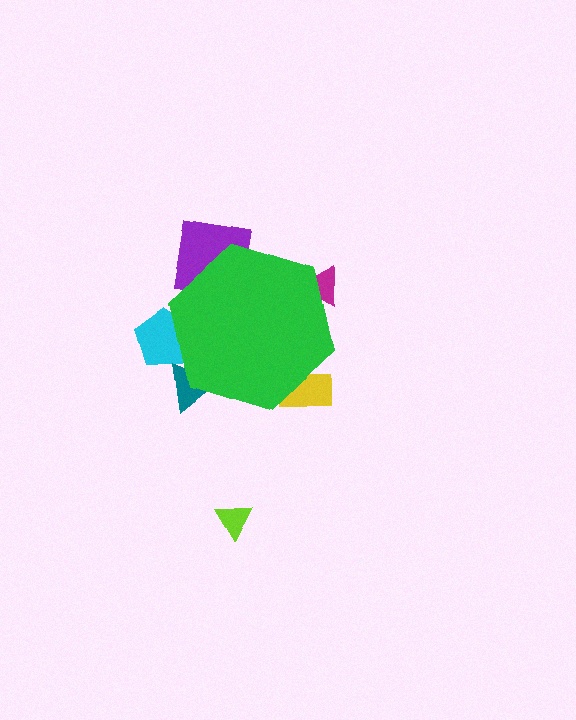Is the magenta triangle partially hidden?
Yes, the magenta triangle is partially hidden behind the green hexagon.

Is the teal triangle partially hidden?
Yes, the teal triangle is partially hidden behind the green hexagon.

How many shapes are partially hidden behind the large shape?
5 shapes are partially hidden.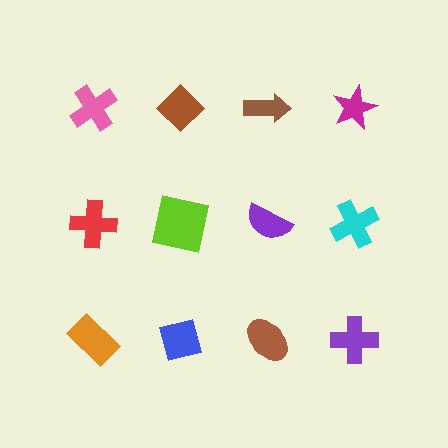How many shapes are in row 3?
4 shapes.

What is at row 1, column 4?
A magenta star.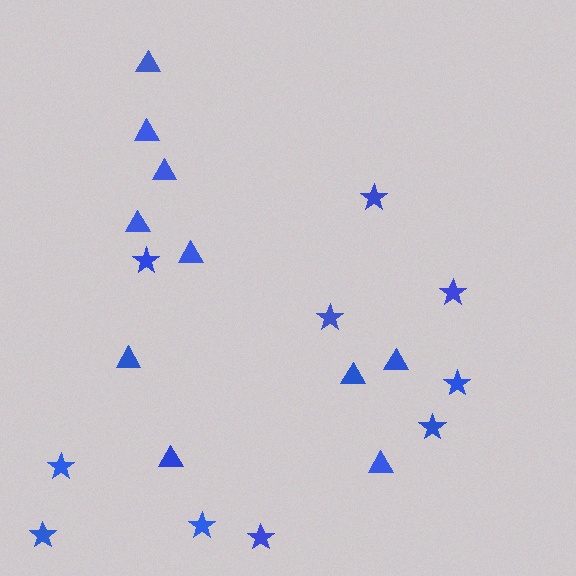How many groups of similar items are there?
There are 2 groups: one group of triangles (10) and one group of stars (10).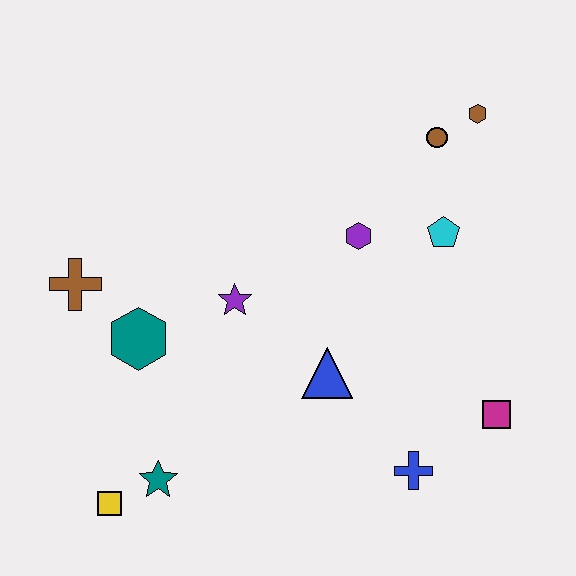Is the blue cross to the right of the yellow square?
Yes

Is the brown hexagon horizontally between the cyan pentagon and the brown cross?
No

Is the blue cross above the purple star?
No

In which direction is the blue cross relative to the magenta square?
The blue cross is to the left of the magenta square.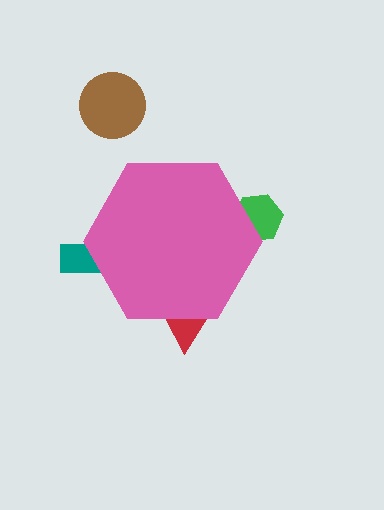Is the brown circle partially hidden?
No, the brown circle is fully visible.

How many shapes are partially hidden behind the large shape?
3 shapes are partially hidden.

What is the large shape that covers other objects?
A pink hexagon.